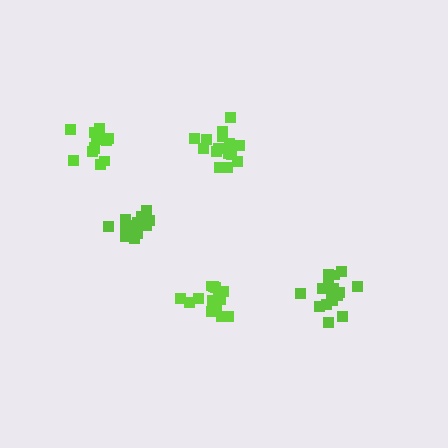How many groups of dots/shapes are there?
There are 5 groups.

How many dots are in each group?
Group 1: 19 dots, Group 2: 15 dots, Group 3: 15 dots, Group 4: 15 dots, Group 5: 13 dots (77 total).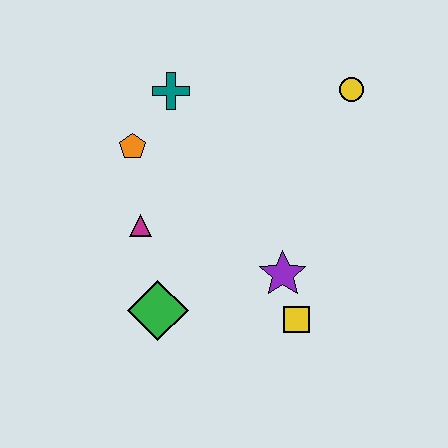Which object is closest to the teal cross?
The orange pentagon is closest to the teal cross.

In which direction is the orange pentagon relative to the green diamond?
The orange pentagon is above the green diamond.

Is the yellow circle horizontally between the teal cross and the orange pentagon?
No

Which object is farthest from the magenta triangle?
The yellow circle is farthest from the magenta triangle.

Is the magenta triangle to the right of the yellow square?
No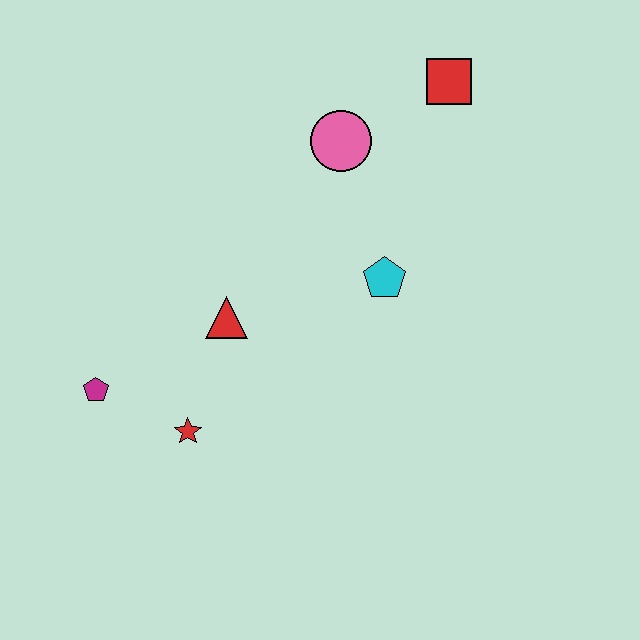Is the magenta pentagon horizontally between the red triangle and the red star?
No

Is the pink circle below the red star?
No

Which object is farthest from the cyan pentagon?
The magenta pentagon is farthest from the cyan pentagon.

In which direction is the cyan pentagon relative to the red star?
The cyan pentagon is to the right of the red star.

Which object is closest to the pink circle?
The red square is closest to the pink circle.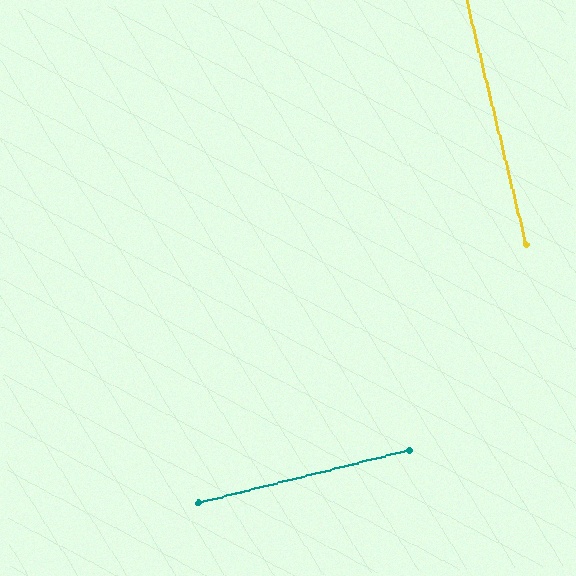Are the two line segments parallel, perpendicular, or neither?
Perpendicular — they meet at approximately 89°.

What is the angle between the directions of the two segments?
Approximately 89 degrees.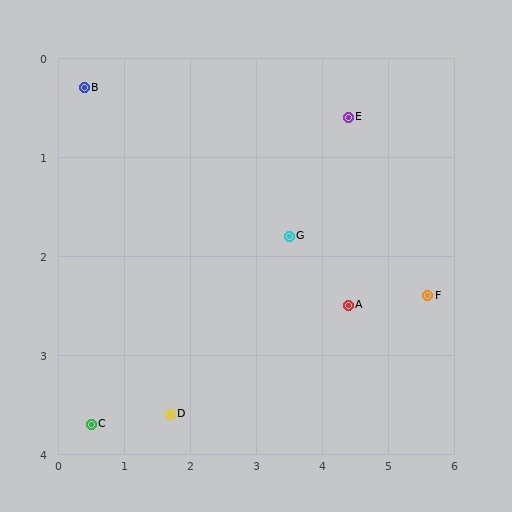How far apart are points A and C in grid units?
Points A and C are about 4.1 grid units apart.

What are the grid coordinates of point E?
Point E is at approximately (4.4, 0.6).